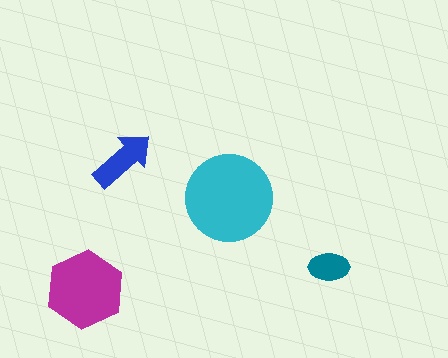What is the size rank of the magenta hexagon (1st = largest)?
2nd.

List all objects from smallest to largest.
The teal ellipse, the blue arrow, the magenta hexagon, the cyan circle.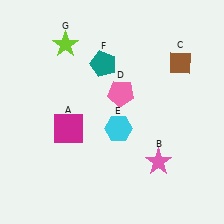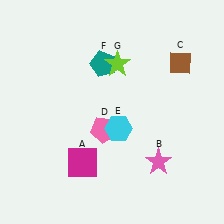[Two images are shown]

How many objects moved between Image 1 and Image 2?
3 objects moved between the two images.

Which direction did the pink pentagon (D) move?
The pink pentagon (D) moved down.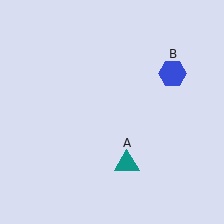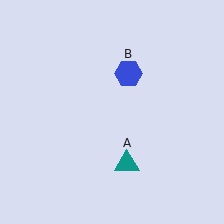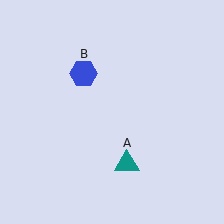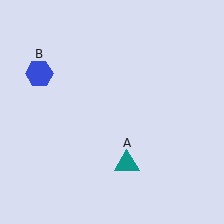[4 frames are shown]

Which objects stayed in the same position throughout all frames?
Teal triangle (object A) remained stationary.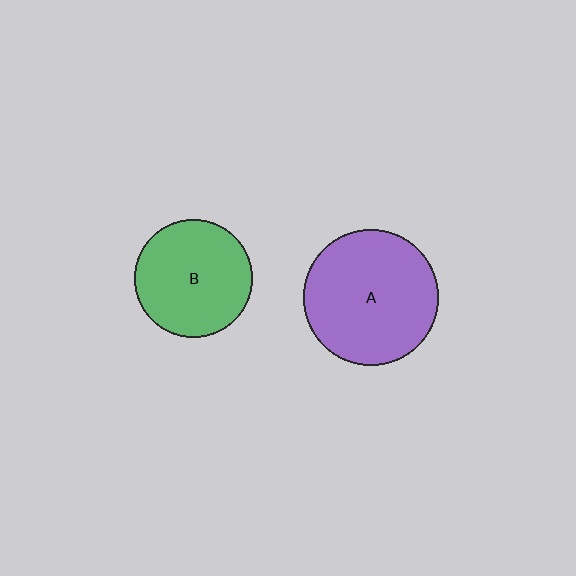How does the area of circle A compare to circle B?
Approximately 1.3 times.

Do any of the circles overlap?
No, none of the circles overlap.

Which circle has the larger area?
Circle A (purple).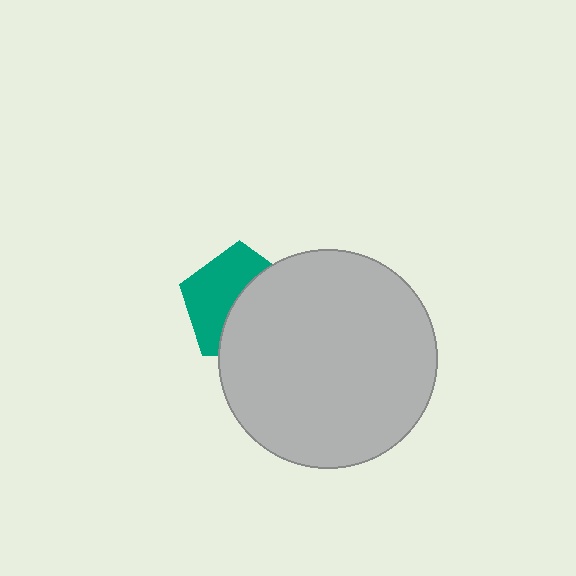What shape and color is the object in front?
The object in front is a light gray circle.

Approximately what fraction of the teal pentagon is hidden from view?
Roughly 51% of the teal pentagon is hidden behind the light gray circle.